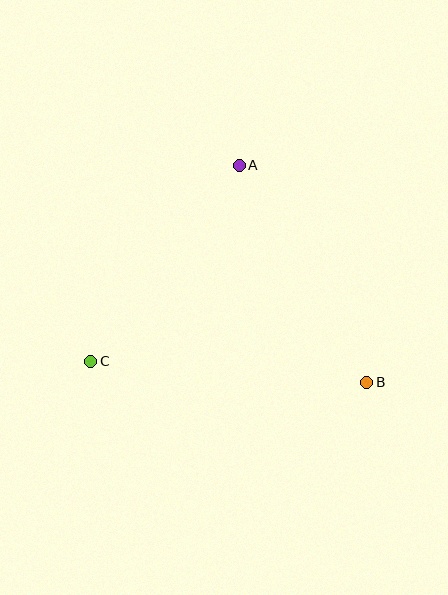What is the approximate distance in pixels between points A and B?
The distance between A and B is approximately 252 pixels.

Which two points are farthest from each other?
Points B and C are farthest from each other.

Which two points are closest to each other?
Points A and C are closest to each other.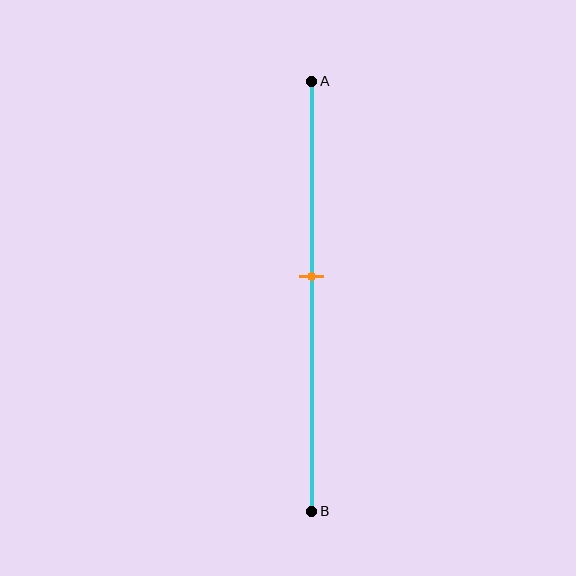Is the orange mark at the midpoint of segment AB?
No, the mark is at about 45% from A, not at the 50% midpoint.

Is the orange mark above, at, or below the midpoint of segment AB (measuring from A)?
The orange mark is above the midpoint of segment AB.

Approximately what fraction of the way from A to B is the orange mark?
The orange mark is approximately 45% of the way from A to B.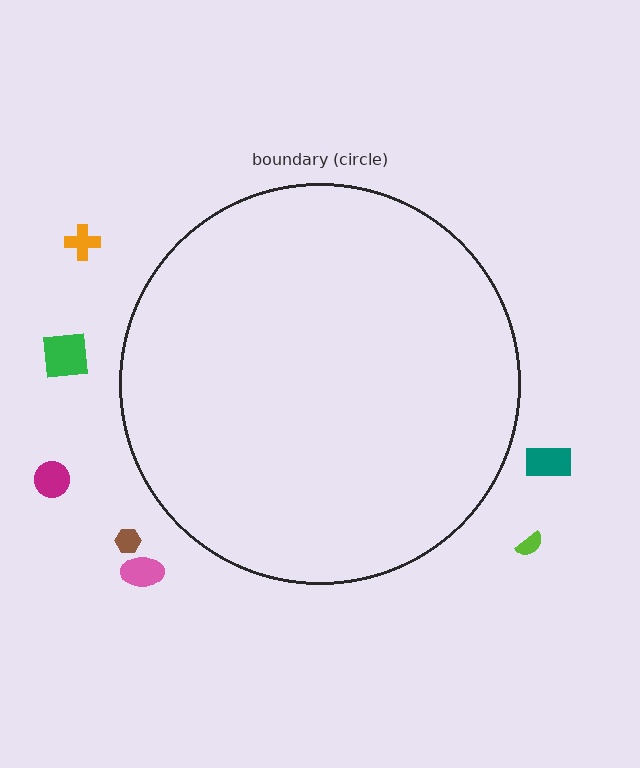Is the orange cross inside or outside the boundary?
Outside.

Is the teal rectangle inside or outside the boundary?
Outside.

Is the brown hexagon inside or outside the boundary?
Outside.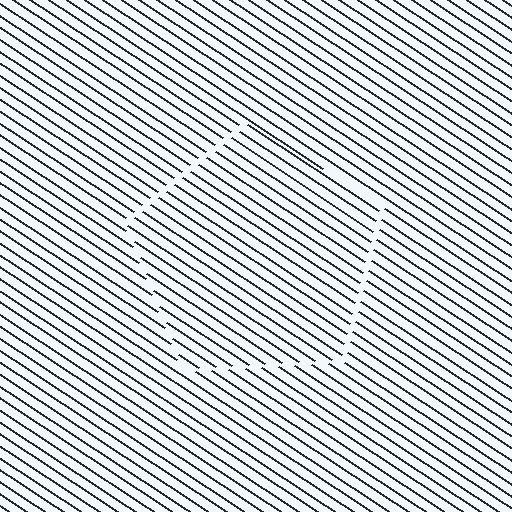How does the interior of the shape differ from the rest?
The interior of the shape contains the same grating, shifted by half a period — the contour is defined by the phase discontinuity where line-ends from the inner and outer gratings abut.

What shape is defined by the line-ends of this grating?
An illusory pentagon. The interior of the shape contains the same grating, shifted by half a period — the contour is defined by the phase discontinuity where line-ends from the inner and outer gratings abut.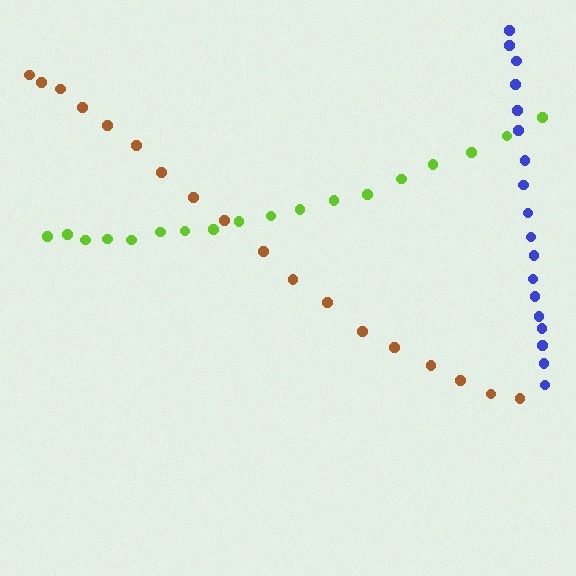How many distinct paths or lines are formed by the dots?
There are 3 distinct paths.